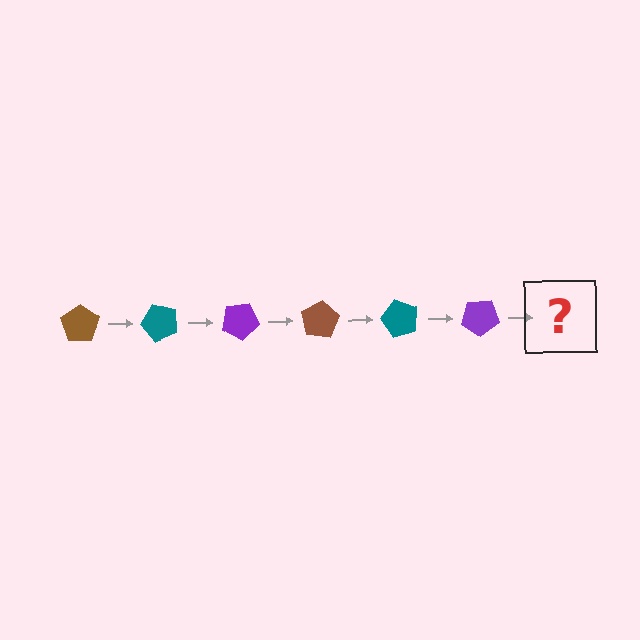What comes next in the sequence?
The next element should be a brown pentagon, rotated 300 degrees from the start.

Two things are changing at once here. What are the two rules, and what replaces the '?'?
The two rules are that it rotates 50 degrees each step and the color cycles through brown, teal, and purple. The '?' should be a brown pentagon, rotated 300 degrees from the start.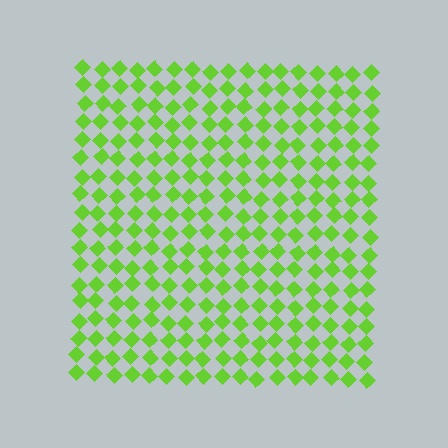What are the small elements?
The small elements are diamonds.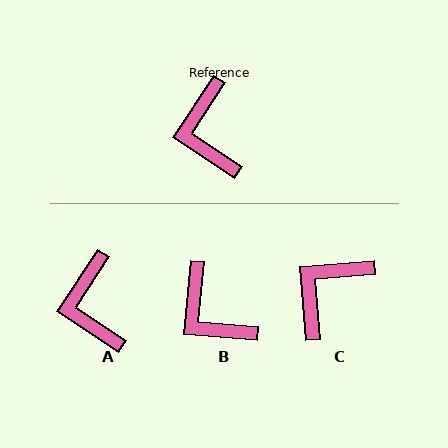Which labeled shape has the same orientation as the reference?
A.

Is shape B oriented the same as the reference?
No, it is off by about 28 degrees.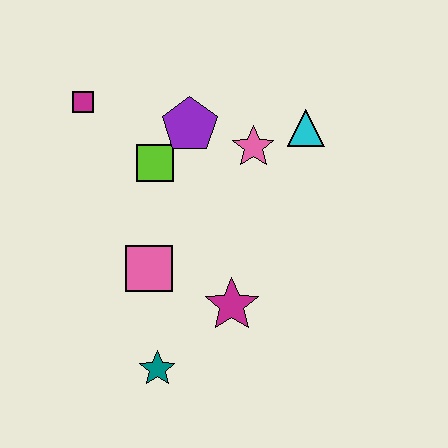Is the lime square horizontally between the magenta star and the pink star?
No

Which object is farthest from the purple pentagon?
The teal star is farthest from the purple pentagon.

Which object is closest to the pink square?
The magenta star is closest to the pink square.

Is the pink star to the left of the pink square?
No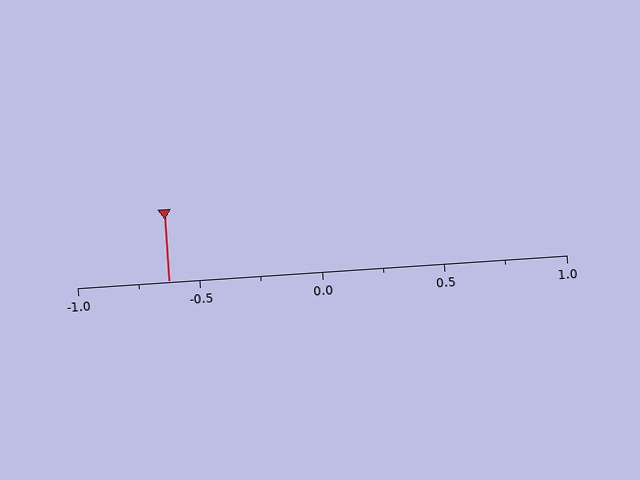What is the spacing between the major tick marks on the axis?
The major ticks are spaced 0.5 apart.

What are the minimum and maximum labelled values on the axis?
The axis runs from -1.0 to 1.0.